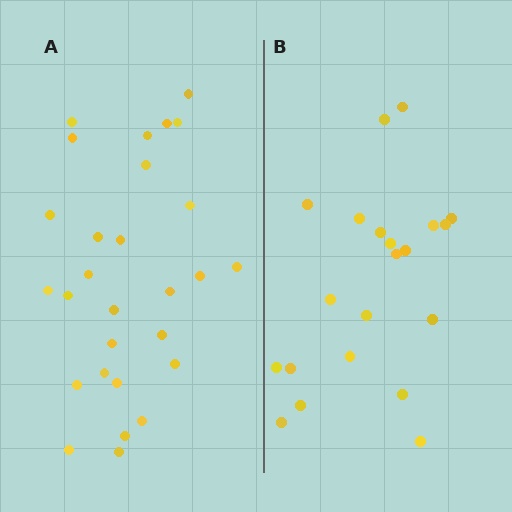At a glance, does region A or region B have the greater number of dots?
Region A (the left region) has more dots.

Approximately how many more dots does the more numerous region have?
Region A has roughly 8 or so more dots than region B.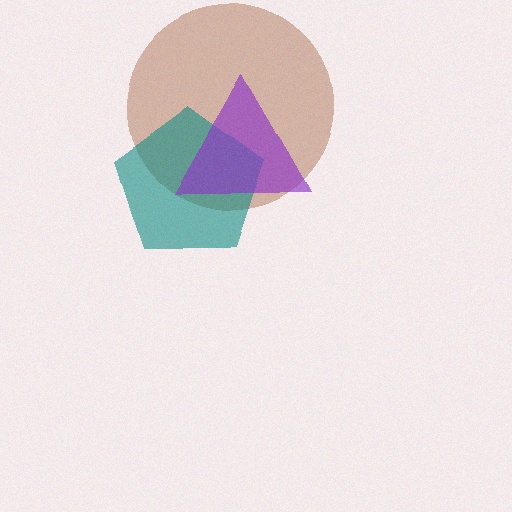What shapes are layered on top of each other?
The layered shapes are: a brown circle, a teal pentagon, a purple triangle.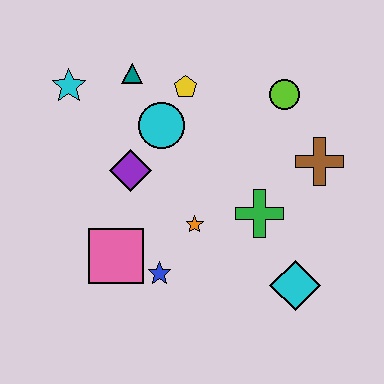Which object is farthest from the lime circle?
The pink square is farthest from the lime circle.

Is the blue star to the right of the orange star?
No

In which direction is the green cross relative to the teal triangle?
The green cross is below the teal triangle.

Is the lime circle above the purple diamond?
Yes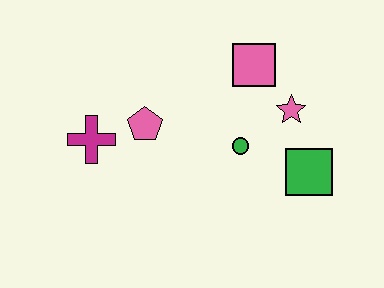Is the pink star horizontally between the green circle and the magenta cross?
No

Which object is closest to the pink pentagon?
The magenta cross is closest to the pink pentagon.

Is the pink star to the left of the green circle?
No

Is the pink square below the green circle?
No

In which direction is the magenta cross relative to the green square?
The magenta cross is to the left of the green square.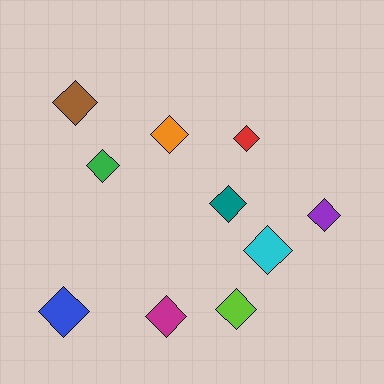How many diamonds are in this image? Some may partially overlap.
There are 10 diamonds.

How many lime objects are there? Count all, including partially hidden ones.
There is 1 lime object.